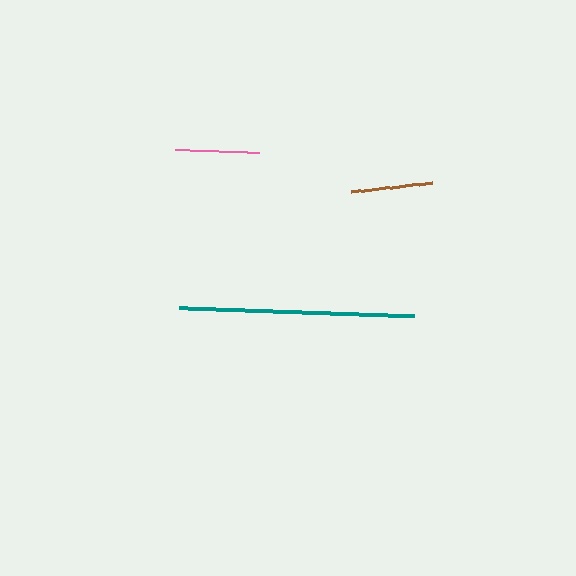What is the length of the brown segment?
The brown segment is approximately 81 pixels long.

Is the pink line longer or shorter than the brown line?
The pink line is longer than the brown line.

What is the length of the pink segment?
The pink segment is approximately 84 pixels long.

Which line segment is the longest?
The teal line is the longest at approximately 234 pixels.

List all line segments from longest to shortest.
From longest to shortest: teal, pink, brown.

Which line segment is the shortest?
The brown line is the shortest at approximately 81 pixels.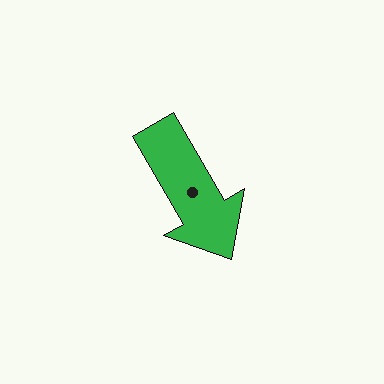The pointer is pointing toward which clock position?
Roughly 5 o'clock.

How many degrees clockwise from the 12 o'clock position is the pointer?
Approximately 150 degrees.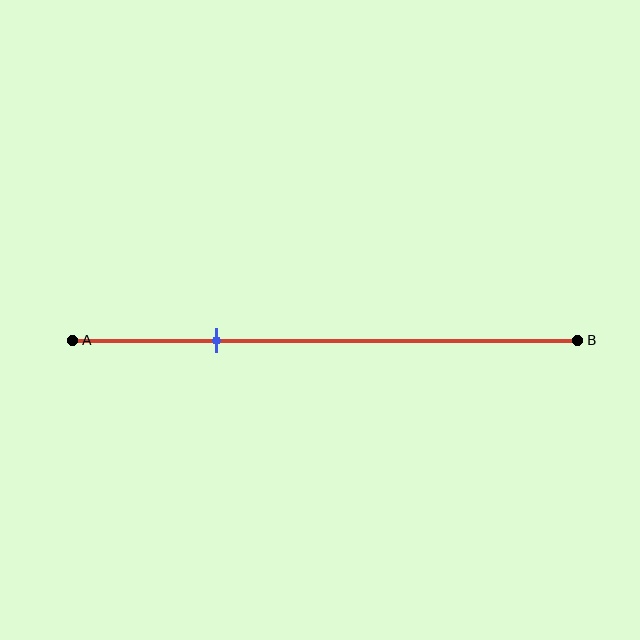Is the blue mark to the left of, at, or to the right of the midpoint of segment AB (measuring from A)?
The blue mark is to the left of the midpoint of segment AB.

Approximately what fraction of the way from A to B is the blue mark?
The blue mark is approximately 30% of the way from A to B.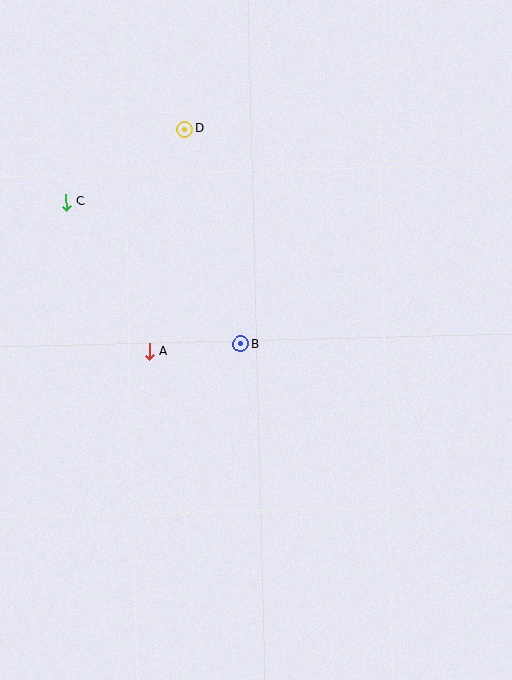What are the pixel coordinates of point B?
Point B is at (241, 344).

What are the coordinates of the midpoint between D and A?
The midpoint between D and A is at (167, 240).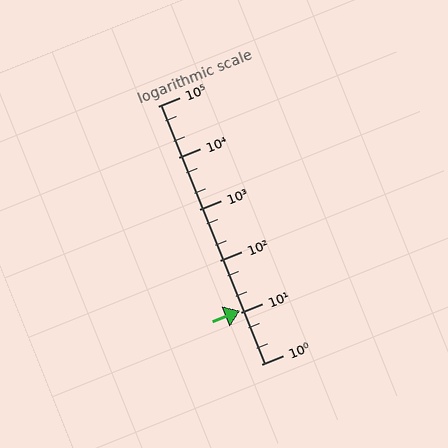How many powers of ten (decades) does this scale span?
The scale spans 5 decades, from 1 to 100000.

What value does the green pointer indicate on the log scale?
The pointer indicates approximately 11.